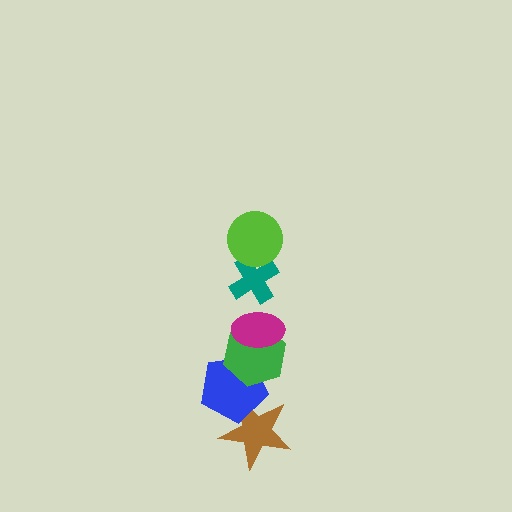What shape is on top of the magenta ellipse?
The teal cross is on top of the magenta ellipse.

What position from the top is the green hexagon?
The green hexagon is 4th from the top.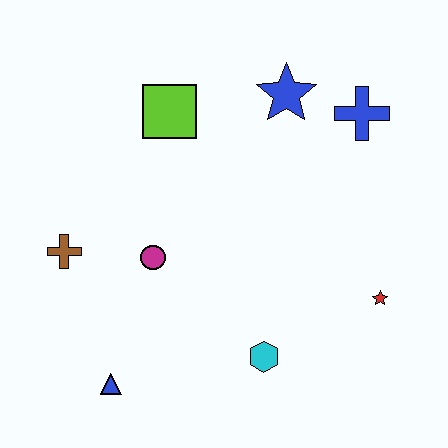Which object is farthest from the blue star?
The blue triangle is farthest from the blue star.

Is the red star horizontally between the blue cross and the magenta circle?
No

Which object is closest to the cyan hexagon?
The red star is closest to the cyan hexagon.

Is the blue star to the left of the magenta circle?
No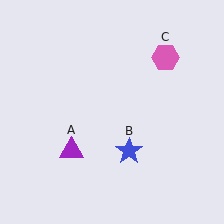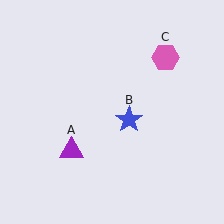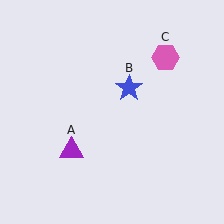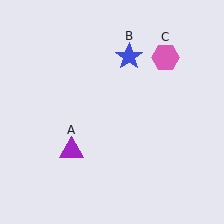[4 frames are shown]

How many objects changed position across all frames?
1 object changed position: blue star (object B).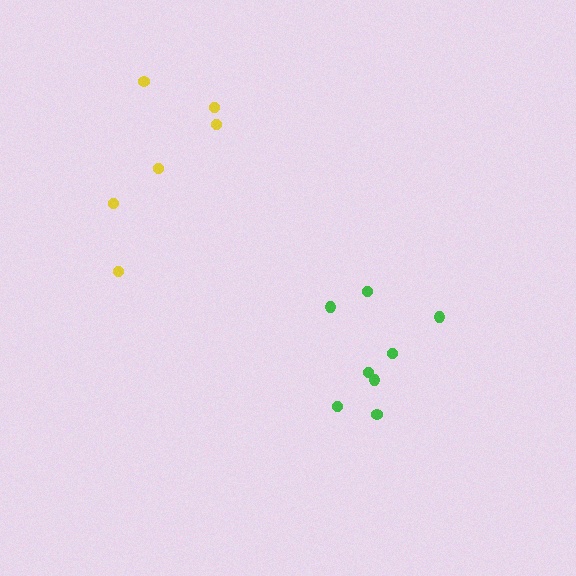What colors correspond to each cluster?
The clusters are colored: yellow, green.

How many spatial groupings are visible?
There are 2 spatial groupings.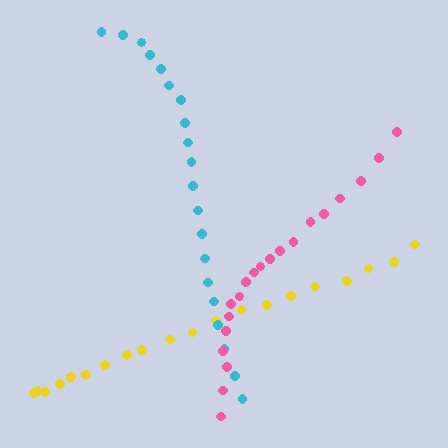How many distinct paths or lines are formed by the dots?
There are 3 distinct paths.